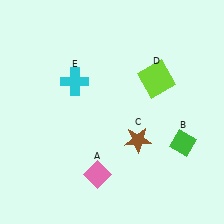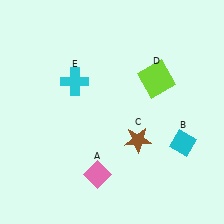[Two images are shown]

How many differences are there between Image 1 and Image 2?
There is 1 difference between the two images.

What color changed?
The diamond (B) changed from green in Image 1 to cyan in Image 2.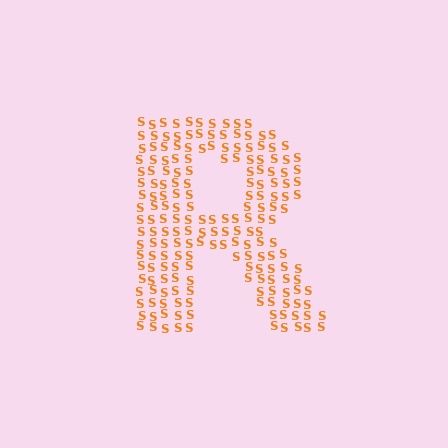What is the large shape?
The large shape is the letter R.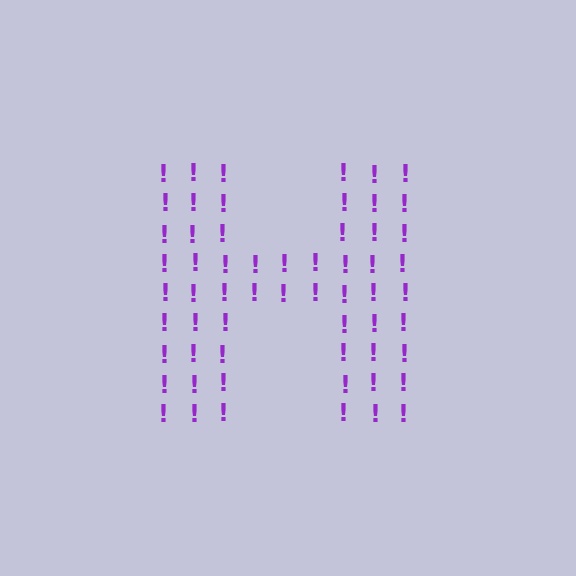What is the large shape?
The large shape is the letter H.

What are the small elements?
The small elements are exclamation marks.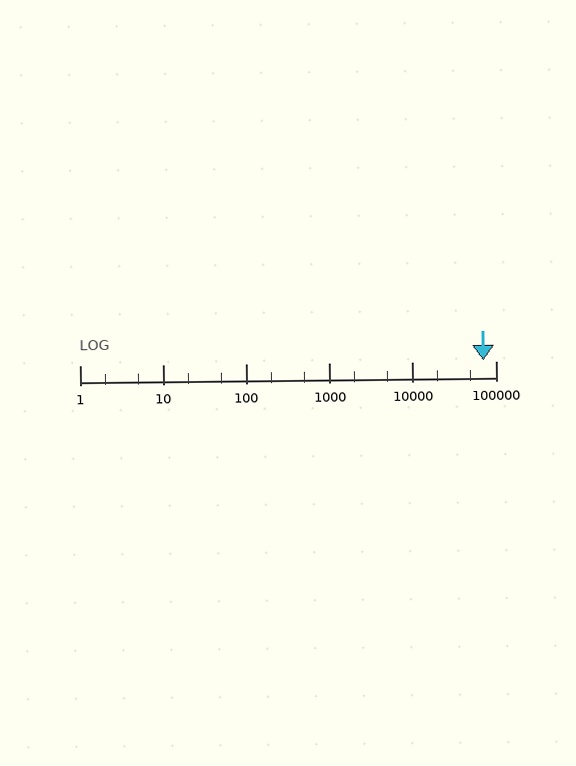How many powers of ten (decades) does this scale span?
The scale spans 5 decades, from 1 to 100000.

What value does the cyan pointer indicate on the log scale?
The pointer indicates approximately 70000.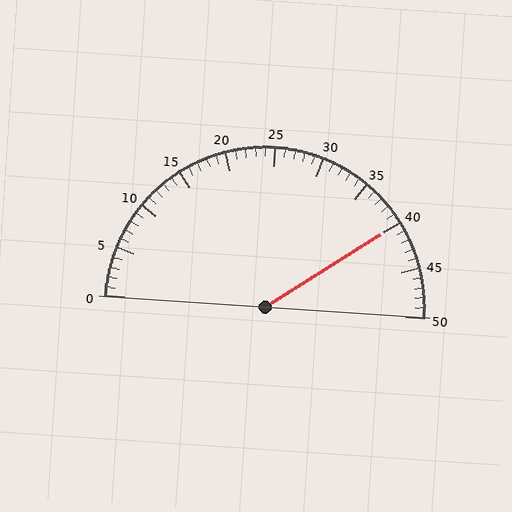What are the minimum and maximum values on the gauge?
The gauge ranges from 0 to 50.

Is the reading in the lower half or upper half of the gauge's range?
The reading is in the upper half of the range (0 to 50).